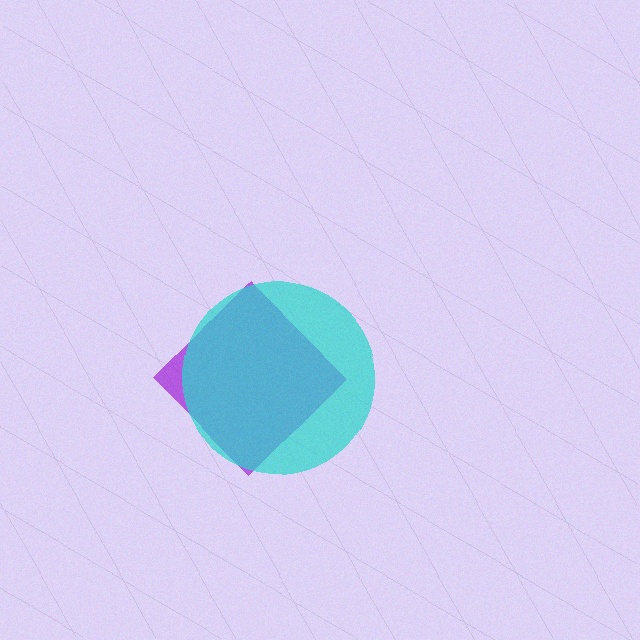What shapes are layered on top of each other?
The layered shapes are: a purple diamond, a cyan circle.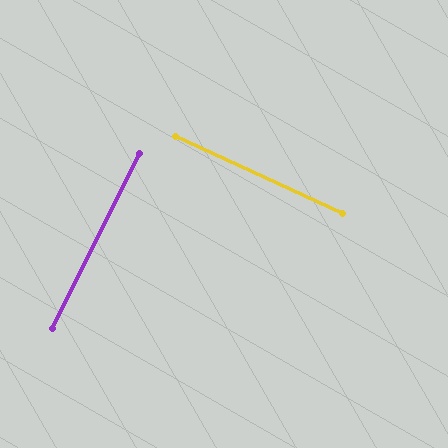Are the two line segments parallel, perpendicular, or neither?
Perpendicular — they meet at approximately 88°.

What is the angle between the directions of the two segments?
Approximately 88 degrees.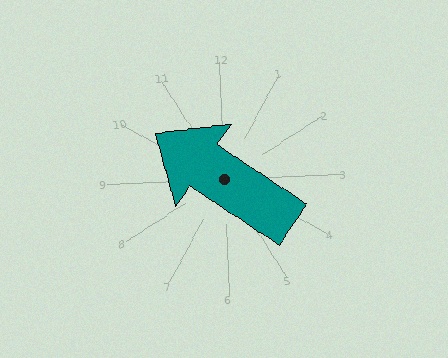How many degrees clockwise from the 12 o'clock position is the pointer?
Approximately 306 degrees.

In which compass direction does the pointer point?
Northwest.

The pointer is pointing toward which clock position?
Roughly 10 o'clock.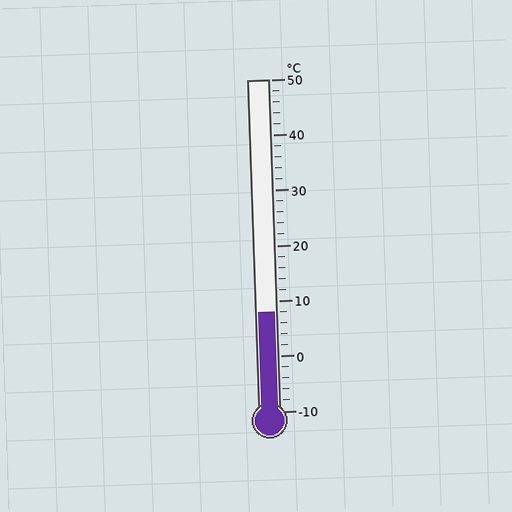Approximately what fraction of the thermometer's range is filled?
The thermometer is filled to approximately 30% of its range.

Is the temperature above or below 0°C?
The temperature is above 0°C.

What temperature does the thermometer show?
The thermometer shows approximately 8°C.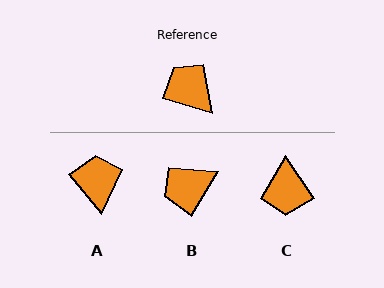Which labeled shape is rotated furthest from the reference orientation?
C, about 140 degrees away.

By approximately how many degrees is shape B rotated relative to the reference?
Approximately 75 degrees counter-clockwise.